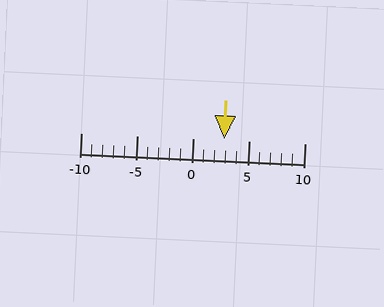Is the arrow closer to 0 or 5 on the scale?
The arrow is closer to 5.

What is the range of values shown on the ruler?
The ruler shows values from -10 to 10.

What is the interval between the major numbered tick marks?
The major tick marks are spaced 5 units apart.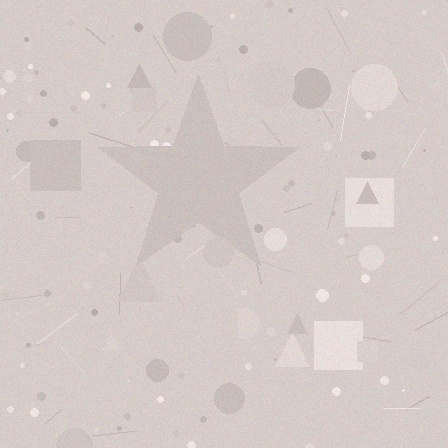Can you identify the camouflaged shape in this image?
The camouflaged shape is a star.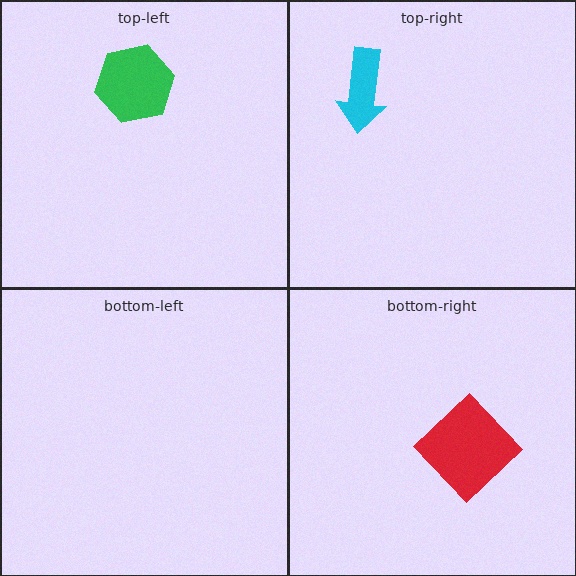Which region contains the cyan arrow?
The top-right region.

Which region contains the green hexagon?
The top-left region.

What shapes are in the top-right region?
The cyan arrow.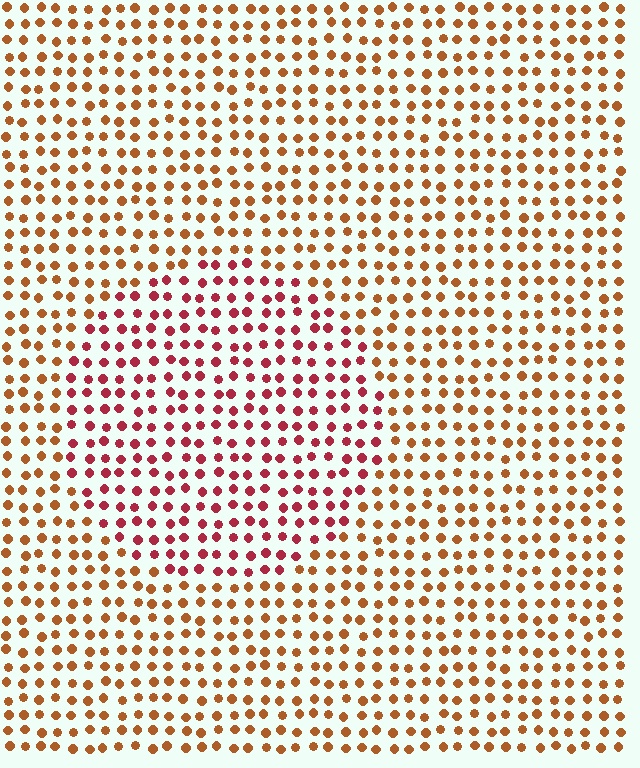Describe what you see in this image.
The image is filled with small brown elements in a uniform arrangement. A circle-shaped region is visible where the elements are tinted to a slightly different hue, forming a subtle color boundary.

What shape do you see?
I see a circle.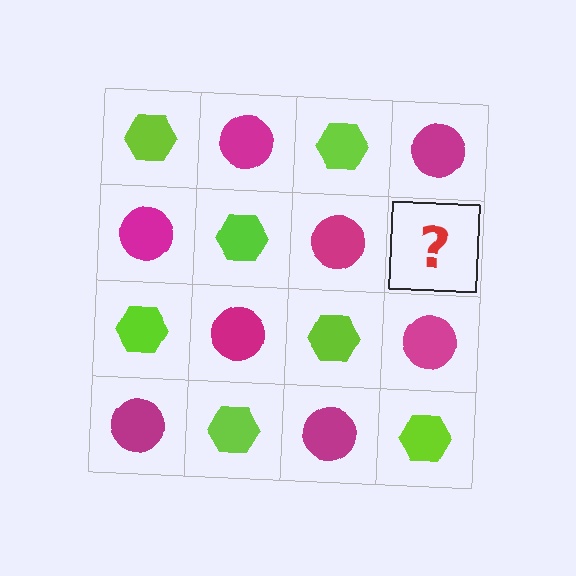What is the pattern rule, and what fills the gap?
The rule is that it alternates lime hexagon and magenta circle in a checkerboard pattern. The gap should be filled with a lime hexagon.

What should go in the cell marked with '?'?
The missing cell should contain a lime hexagon.